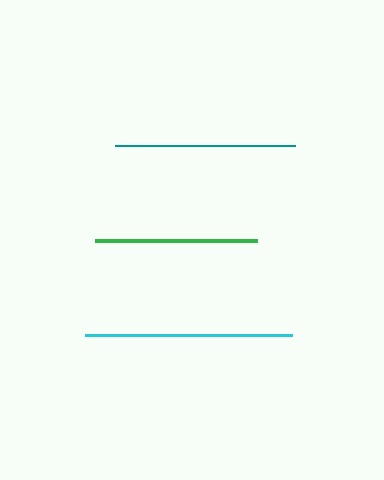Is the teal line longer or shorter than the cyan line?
The cyan line is longer than the teal line.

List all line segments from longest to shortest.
From longest to shortest: cyan, teal, green.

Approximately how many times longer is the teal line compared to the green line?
The teal line is approximately 1.1 times the length of the green line.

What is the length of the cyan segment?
The cyan segment is approximately 207 pixels long.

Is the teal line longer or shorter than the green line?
The teal line is longer than the green line.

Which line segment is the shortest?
The green line is the shortest at approximately 162 pixels.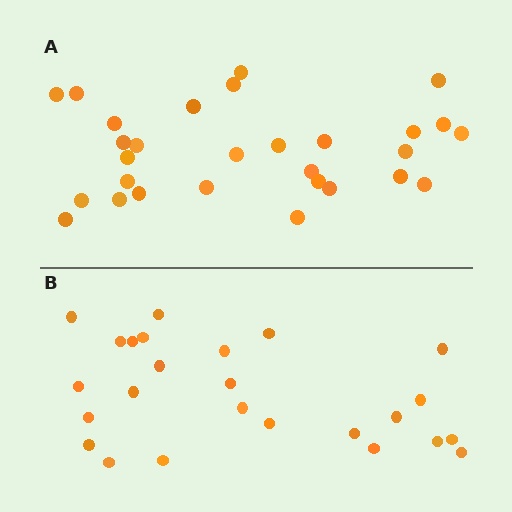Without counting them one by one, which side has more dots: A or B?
Region A (the top region) has more dots.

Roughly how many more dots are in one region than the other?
Region A has about 4 more dots than region B.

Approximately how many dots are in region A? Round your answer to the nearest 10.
About 30 dots. (The exact count is 29, which rounds to 30.)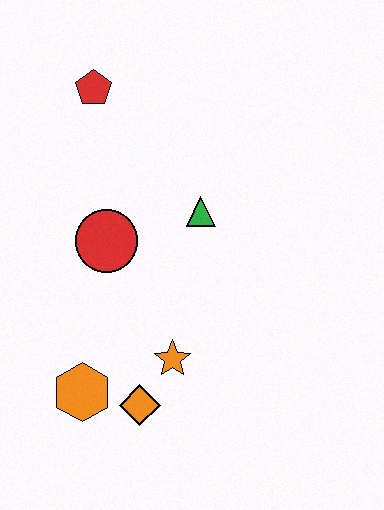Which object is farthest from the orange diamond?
The red pentagon is farthest from the orange diamond.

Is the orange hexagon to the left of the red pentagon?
Yes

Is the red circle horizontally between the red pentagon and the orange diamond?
Yes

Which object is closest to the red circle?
The green triangle is closest to the red circle.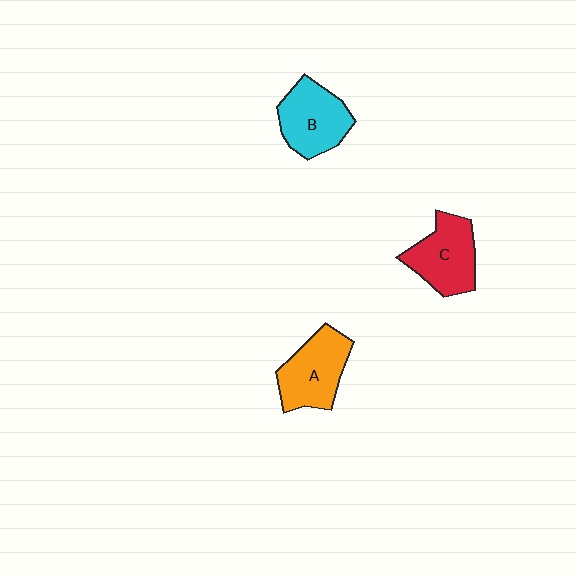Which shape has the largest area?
Shape A (orange).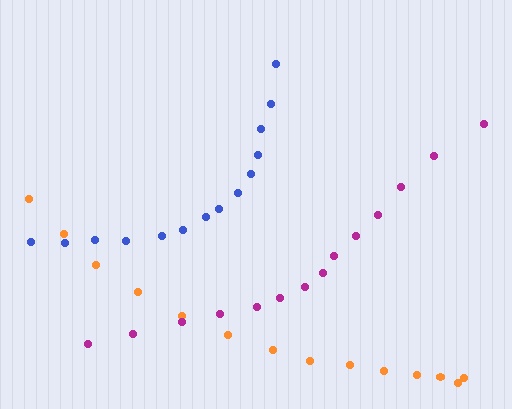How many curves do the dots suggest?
There are 3 distinct paths.